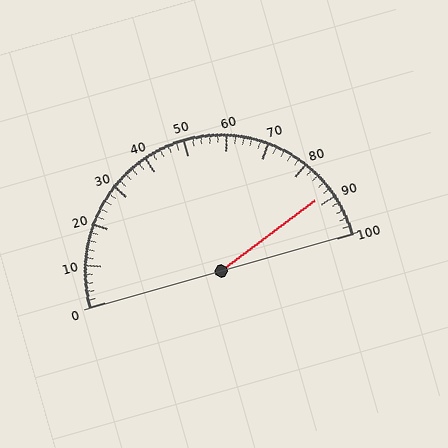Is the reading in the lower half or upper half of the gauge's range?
The reading is in the upper half of the range (0 to 100).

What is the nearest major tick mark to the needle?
The nearest major tick mark is 90.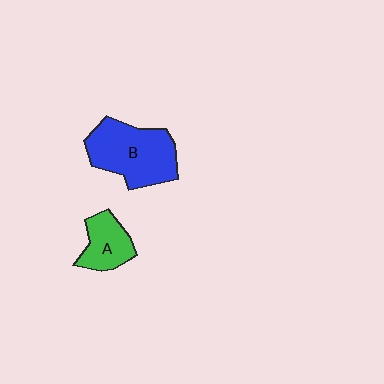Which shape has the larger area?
Shape B (blue).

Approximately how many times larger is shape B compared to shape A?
Approximately 1.9 times.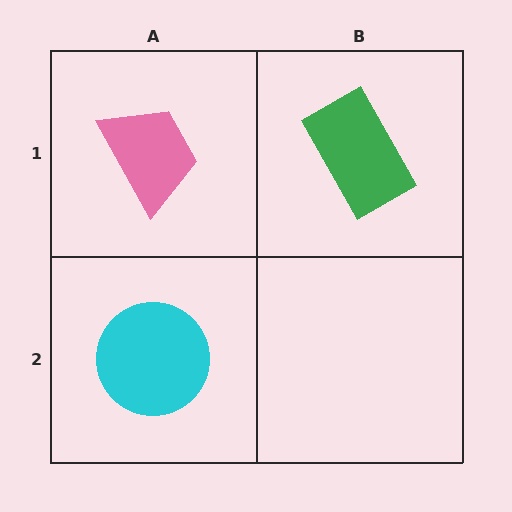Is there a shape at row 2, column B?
No, that cell is empty.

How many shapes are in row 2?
1 shape.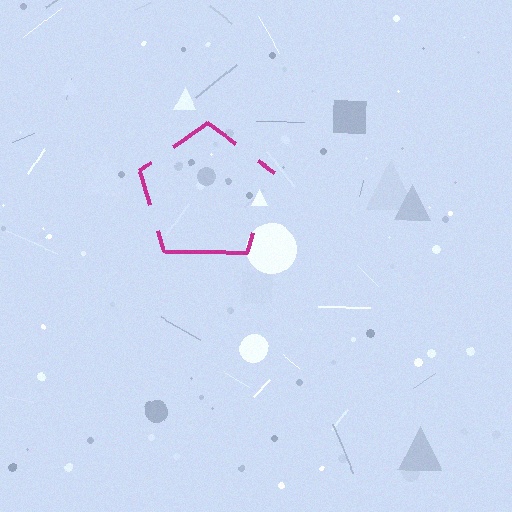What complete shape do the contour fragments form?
The contour fragments form a pentagon.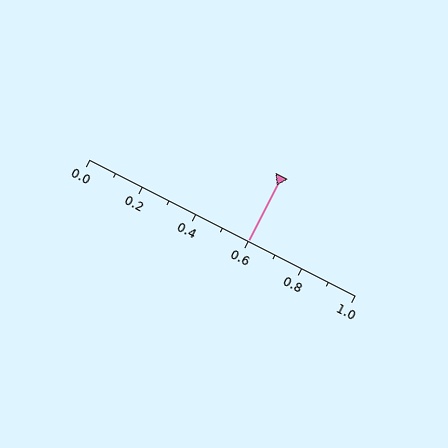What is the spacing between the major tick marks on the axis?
The major ticks are spaced 0.2 apart.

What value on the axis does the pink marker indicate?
The marker indicates approximately 0.6.